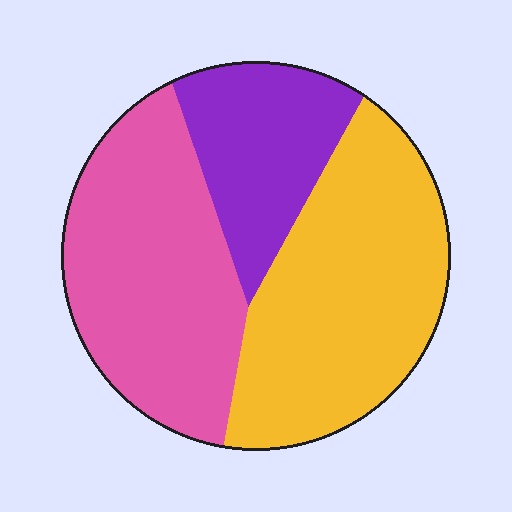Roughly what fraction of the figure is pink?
Pink takes up about three eighths (3/8) of the figure.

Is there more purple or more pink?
Pink.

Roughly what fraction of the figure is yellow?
Yellow covers roughly 40% of the figure.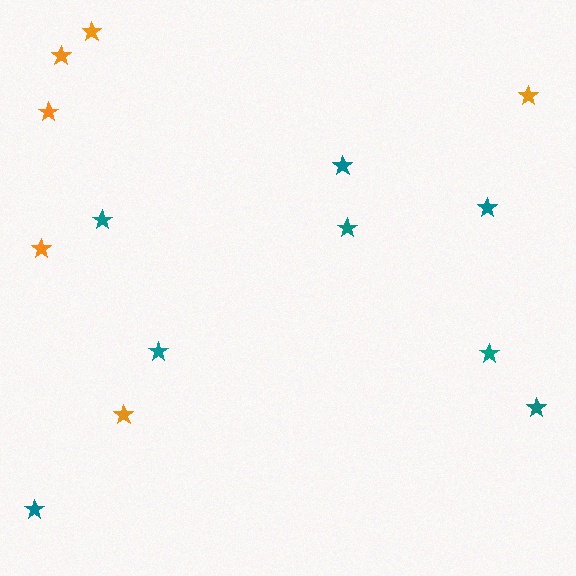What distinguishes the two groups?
There are 2 groups: one group of teal stars (8) and one group of orange stars (6).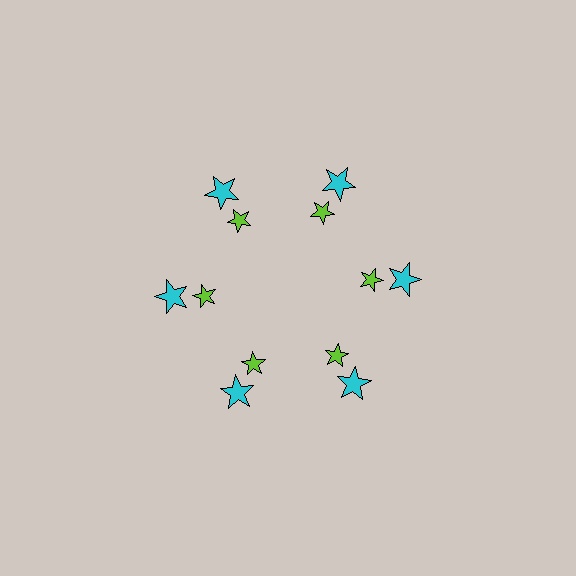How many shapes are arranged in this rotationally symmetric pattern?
There are 12 shapes, arranged in 6 groups of 2.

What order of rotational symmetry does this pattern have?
This pattern has 6-fold rotational symmetry.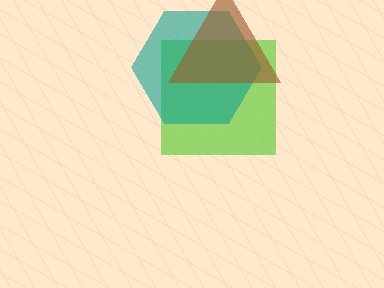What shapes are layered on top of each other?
The layered shapes are: a lime square, a teal hexagon, a brown triangle.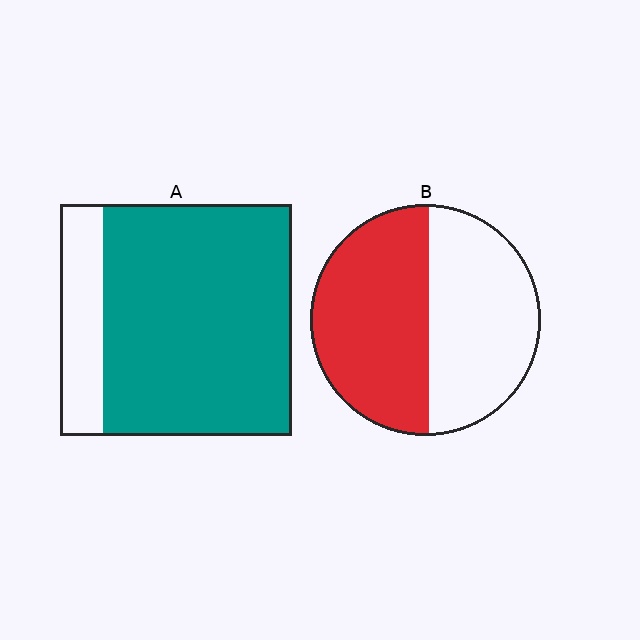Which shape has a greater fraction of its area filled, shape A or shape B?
Shape A.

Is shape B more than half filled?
Roughly half.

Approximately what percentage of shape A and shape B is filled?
A is approximately 80% and B is approximately 50%.